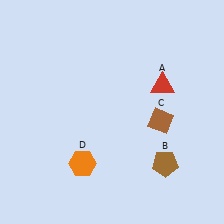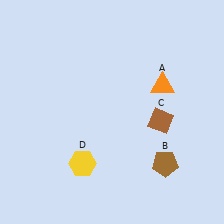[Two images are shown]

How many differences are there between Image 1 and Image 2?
There are 2 differences between the two images.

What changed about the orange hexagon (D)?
In Image 1, D is orange. In Image 2, it changed to yellow.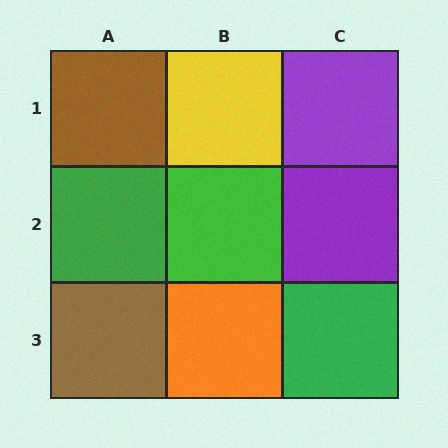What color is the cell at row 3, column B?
Orange.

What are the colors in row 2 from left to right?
Green, green, purple.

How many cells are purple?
2 cells are purple.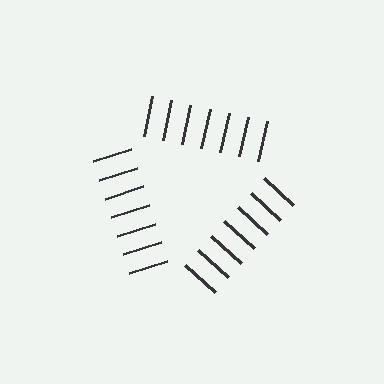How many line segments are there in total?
21 — 7 along each of the 3 edges.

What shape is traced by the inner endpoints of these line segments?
An illusory triangle — the line segments terminate on its edges but no continuous stroke is drawn.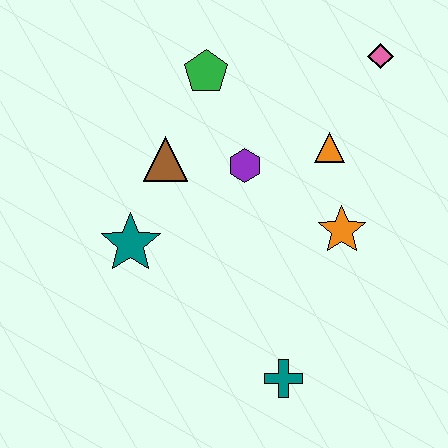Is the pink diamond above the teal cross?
Yes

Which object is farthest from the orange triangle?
The teal cross is farthest from the orange triangle.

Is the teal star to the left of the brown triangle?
Yes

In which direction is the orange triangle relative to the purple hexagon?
The orange triangle is to the right of the purple hexagon.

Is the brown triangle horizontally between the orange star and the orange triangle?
No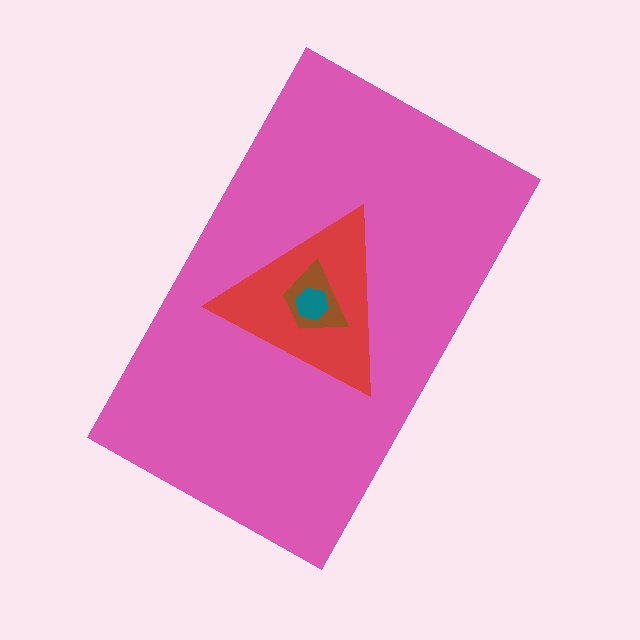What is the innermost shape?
The teal hexagon.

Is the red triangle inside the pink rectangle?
Yes.